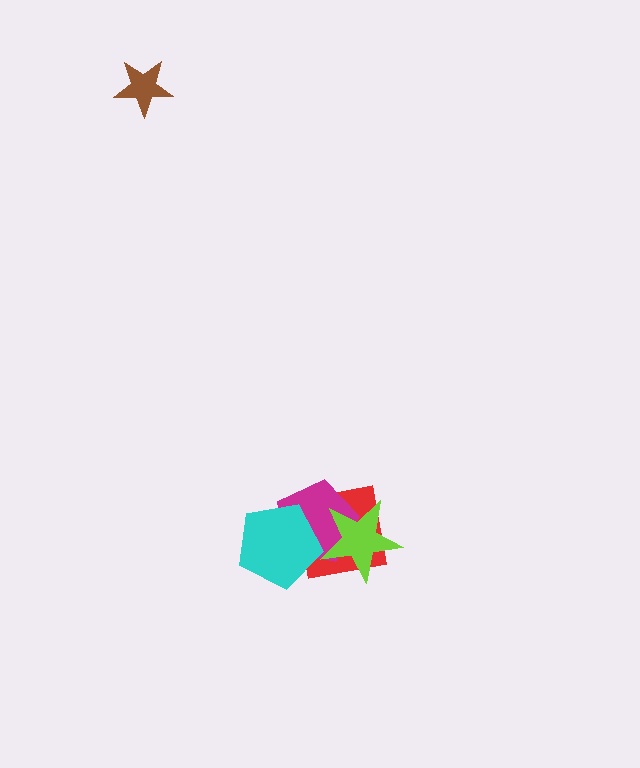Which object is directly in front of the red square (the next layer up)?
The magenta pentagon is directly in front of the red square.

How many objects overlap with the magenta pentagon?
3 objects overlap with the magenta pentagon.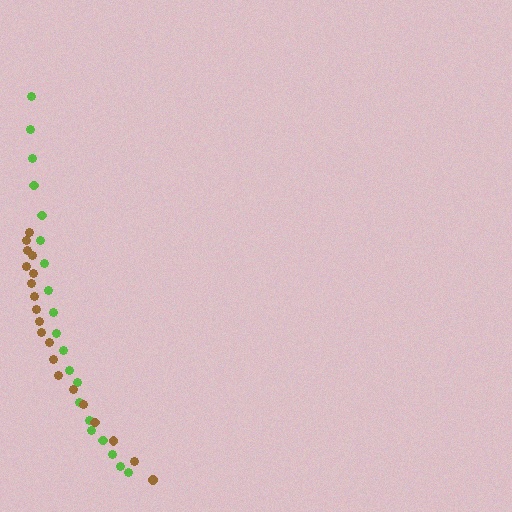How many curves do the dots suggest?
There are 2 distinct paths.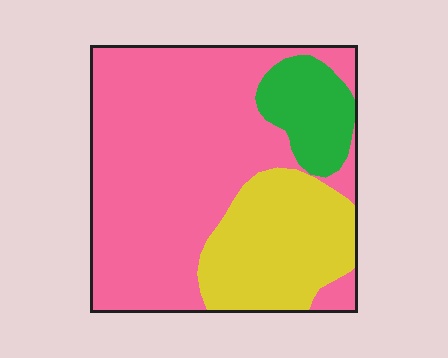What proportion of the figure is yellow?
Yellow takes up about one quarter (1/4) of the figure.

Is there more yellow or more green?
Yellow.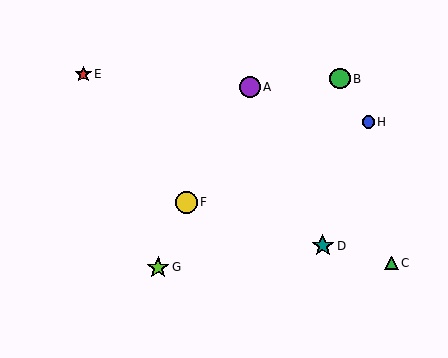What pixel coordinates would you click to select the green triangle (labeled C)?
Click at (391, 263) to select the green triangle C.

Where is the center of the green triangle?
The center of the green triangle is at (391, 263).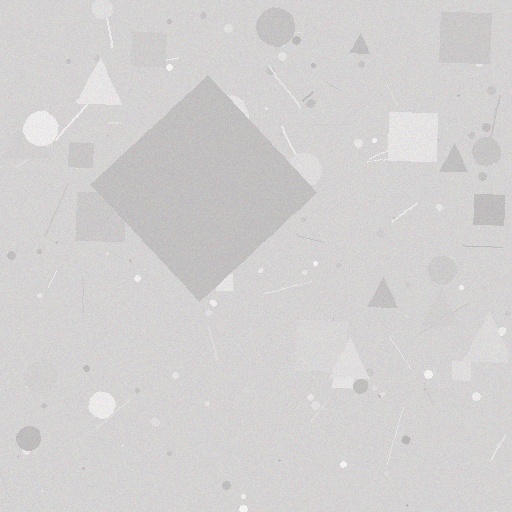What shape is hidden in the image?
A diamond is hidden in the image.